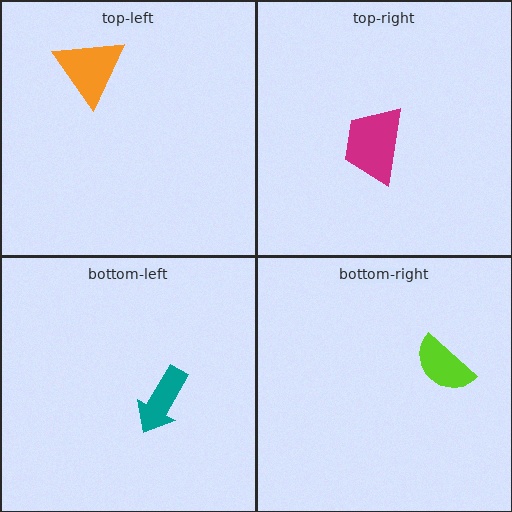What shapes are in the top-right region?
The magenta trapezoid.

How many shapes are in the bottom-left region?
1.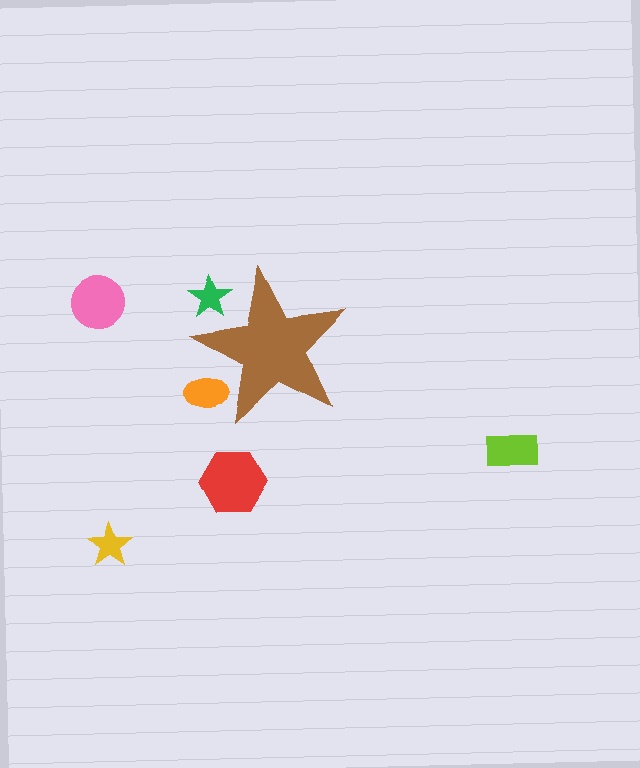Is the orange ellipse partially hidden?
Yes, the orange ellipse is partially hidden behind the brown star.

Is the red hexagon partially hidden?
No, the red hexagon is fully visible.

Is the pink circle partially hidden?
No, the pink circle is fully visible.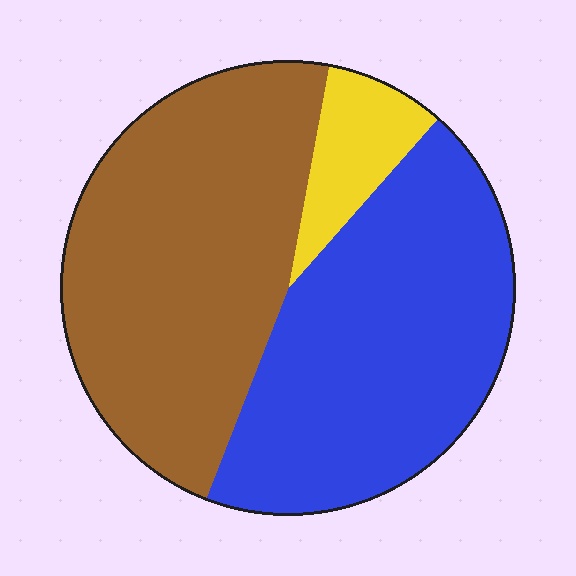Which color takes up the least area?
Yellow, at roughly 10%.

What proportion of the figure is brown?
Brown takes up between a third and a half of the figure.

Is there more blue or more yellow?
Blue.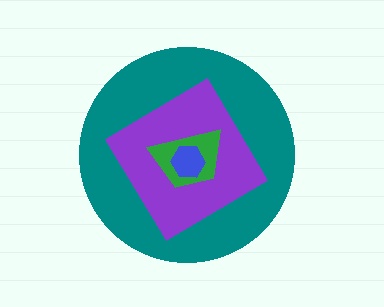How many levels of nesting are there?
4.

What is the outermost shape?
The teal circle.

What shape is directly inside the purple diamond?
The green trapezoid.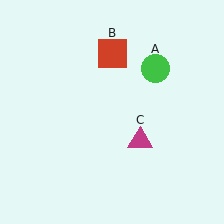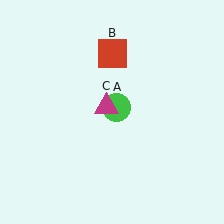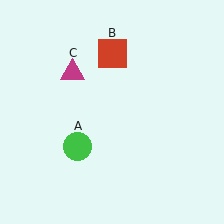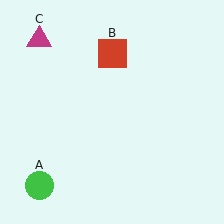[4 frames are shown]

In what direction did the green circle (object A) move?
The green circle (object A) moved down and to the left.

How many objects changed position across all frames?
2 objects changed position: green circle (object A), magenta triangle (object C).